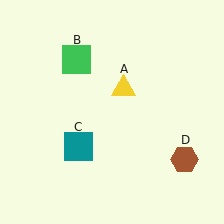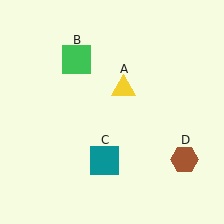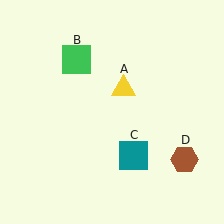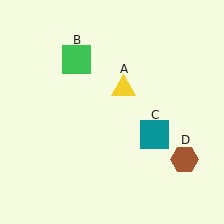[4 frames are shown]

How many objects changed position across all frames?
1 object changed position: teal square (object C).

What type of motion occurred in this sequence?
The teal square (object C) rotated counterclockwise around the center of the scene.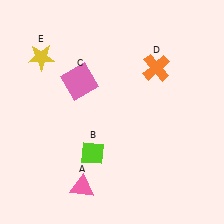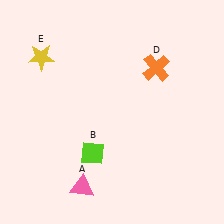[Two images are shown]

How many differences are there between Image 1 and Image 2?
There is 1 difference between the two images.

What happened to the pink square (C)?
The pink square (C) was removed in Image 2. It was in the top-left area of Image 1.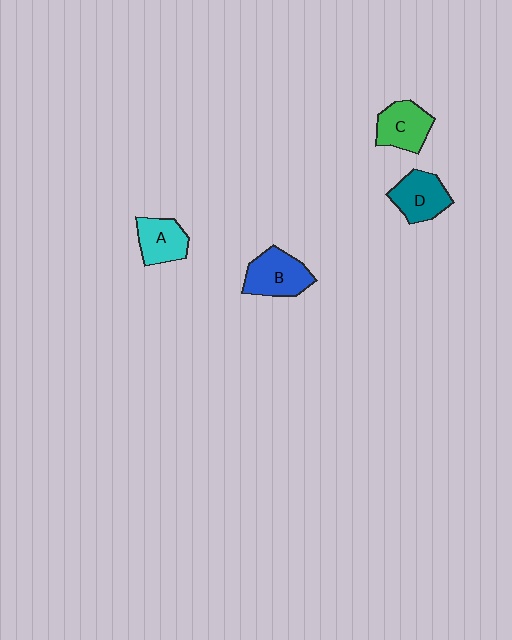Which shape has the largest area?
Shape B (blue).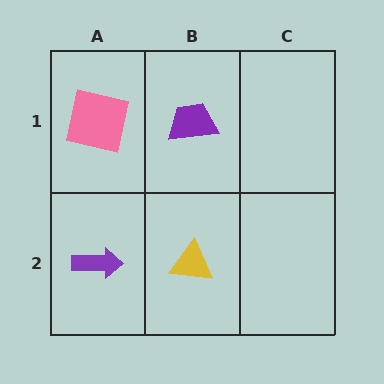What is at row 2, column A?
A purple arrow.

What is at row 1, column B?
A purple trapezoid.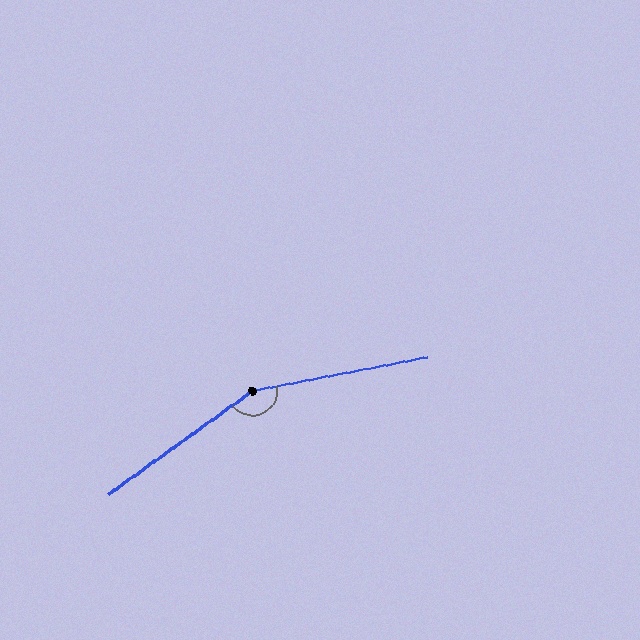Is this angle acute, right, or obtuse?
It is obtuse.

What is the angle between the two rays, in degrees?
Approximately 155 degrees.